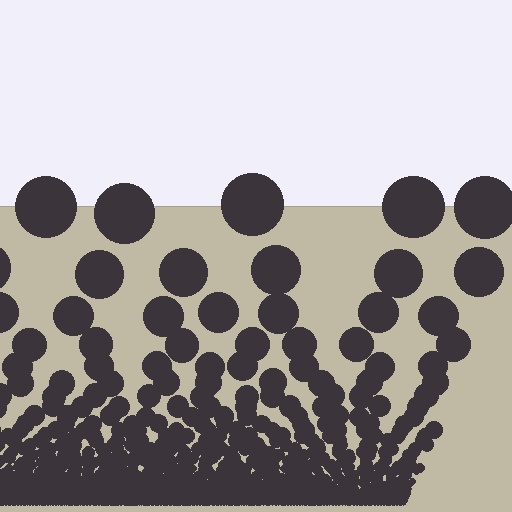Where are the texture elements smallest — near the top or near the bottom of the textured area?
Near the bottom.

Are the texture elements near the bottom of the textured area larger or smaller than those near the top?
Smaller. The gradient is inverted — elements near the bottom are smaller and denser.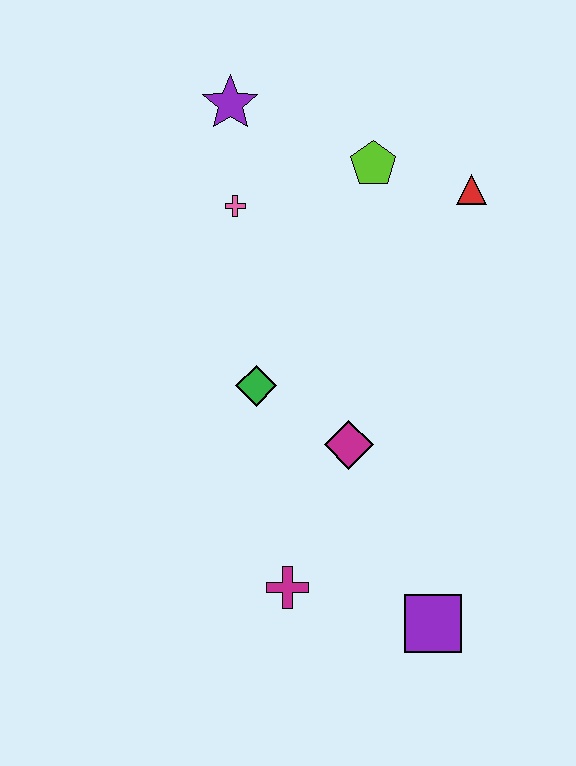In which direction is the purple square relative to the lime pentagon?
The purple square is below the lime pentagon.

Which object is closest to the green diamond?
The magenta diamond is closest to the green diamond.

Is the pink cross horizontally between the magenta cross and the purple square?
No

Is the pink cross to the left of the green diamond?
Yes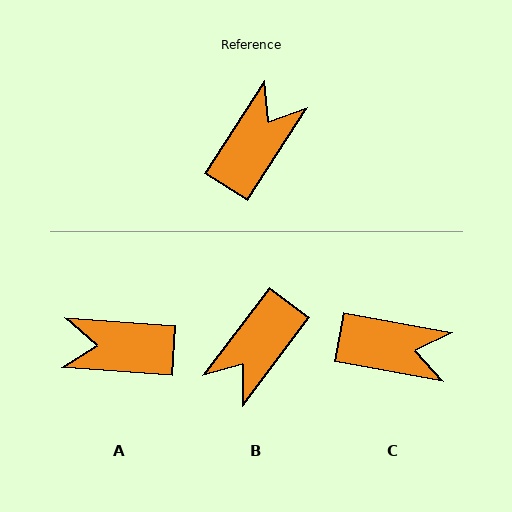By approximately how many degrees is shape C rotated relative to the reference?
Approximately 68 degrees clockwise.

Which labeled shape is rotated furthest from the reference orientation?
B, about 176 degrees away.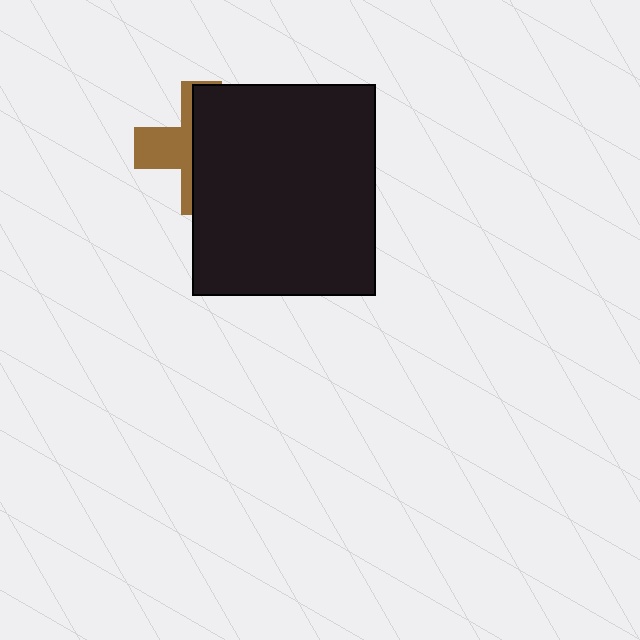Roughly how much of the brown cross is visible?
A small part of it is visible (roughly 36%).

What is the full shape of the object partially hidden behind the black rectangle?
The partially hidden object is a brown cross.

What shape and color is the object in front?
The object in front is a black rectangle.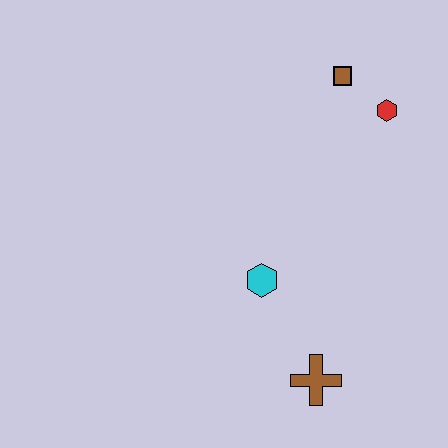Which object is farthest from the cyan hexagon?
The brown square is farthest from the cyan hexagon.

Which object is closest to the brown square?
The red hexagon is closest to the brown square.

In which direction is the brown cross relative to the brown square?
The brown cross is below the brown square.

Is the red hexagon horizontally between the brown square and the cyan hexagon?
No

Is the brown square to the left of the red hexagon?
Yes